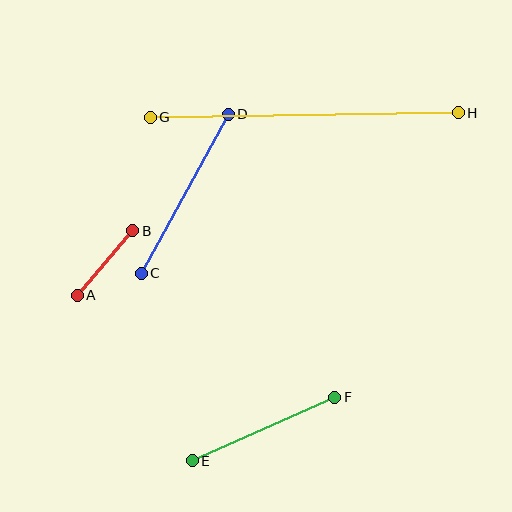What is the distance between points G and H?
The distance is approximately 308 pixels.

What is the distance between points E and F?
The distance is approximately 156 pixels.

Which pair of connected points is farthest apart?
Points G and H are farthest apart.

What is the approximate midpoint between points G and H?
The midpoint is at approximately (304, 115) pixels.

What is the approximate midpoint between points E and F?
The midpoint is at approximately (264, 429) pixels.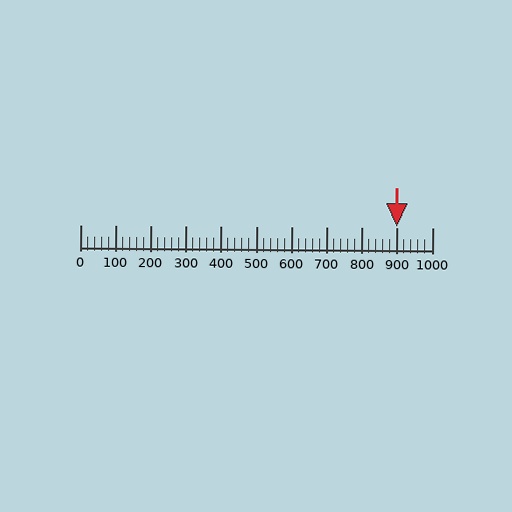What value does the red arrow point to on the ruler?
The red arrow points to approximately 900.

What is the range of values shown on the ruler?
The ruler shows values from 0 to 1000.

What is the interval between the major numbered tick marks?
The major tick marks are spaced 100 units apart.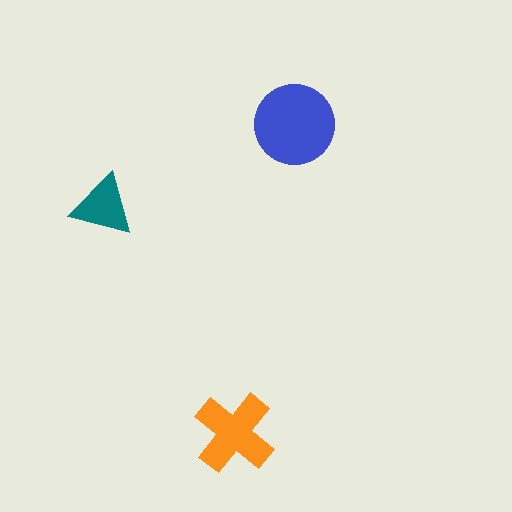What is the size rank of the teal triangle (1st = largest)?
3rd.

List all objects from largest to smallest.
The blue circle, the orange cross, the teal triangle.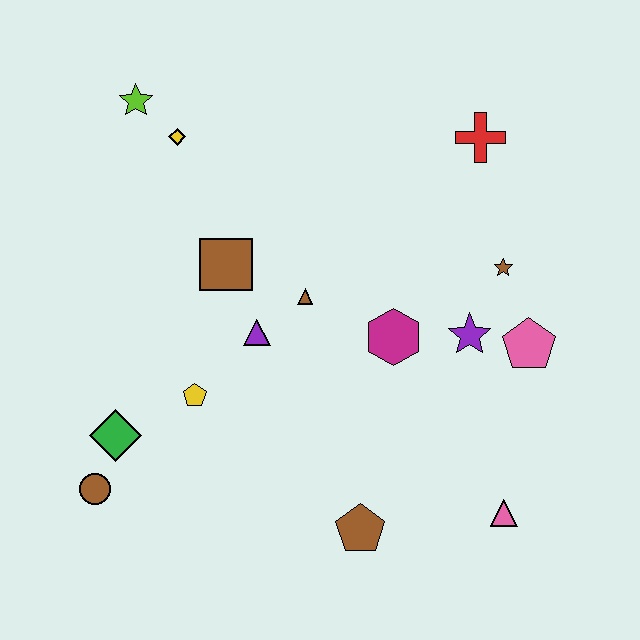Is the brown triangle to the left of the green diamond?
No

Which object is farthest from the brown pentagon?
The lime star is farthest from the brown pentagon.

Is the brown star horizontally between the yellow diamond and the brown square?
No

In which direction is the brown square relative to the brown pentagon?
The brown square is above the brown pentagon.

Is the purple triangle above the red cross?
No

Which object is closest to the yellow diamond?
The lime star is closest to the yellow diamond.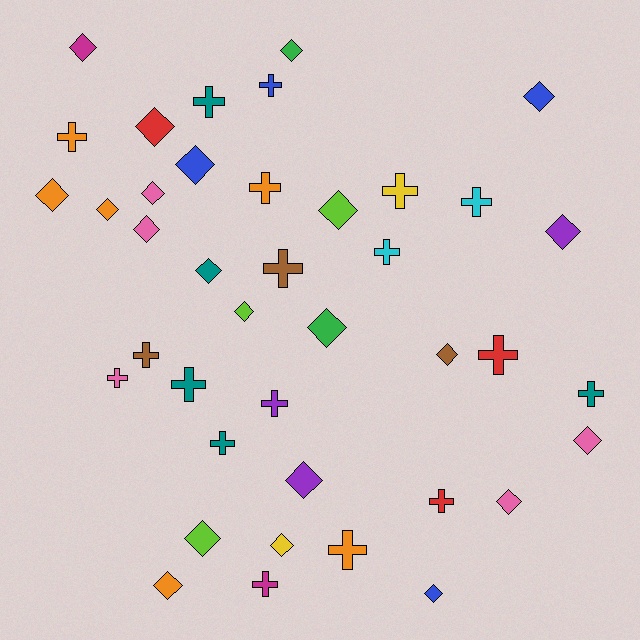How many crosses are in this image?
There are 18 crosses.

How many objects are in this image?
There are 40 objects.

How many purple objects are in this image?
There are 3 purple objects.